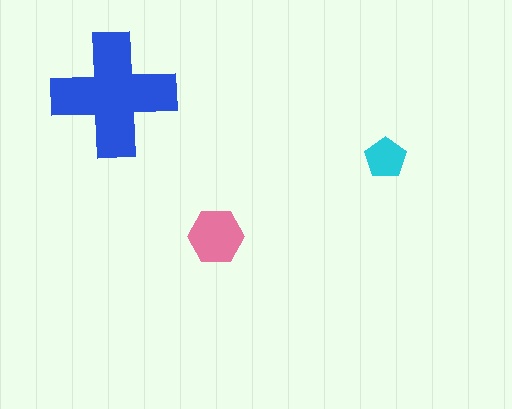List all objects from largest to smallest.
The blue cross, the pink hexagon, the cyan pentagon.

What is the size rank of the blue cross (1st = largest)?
1st.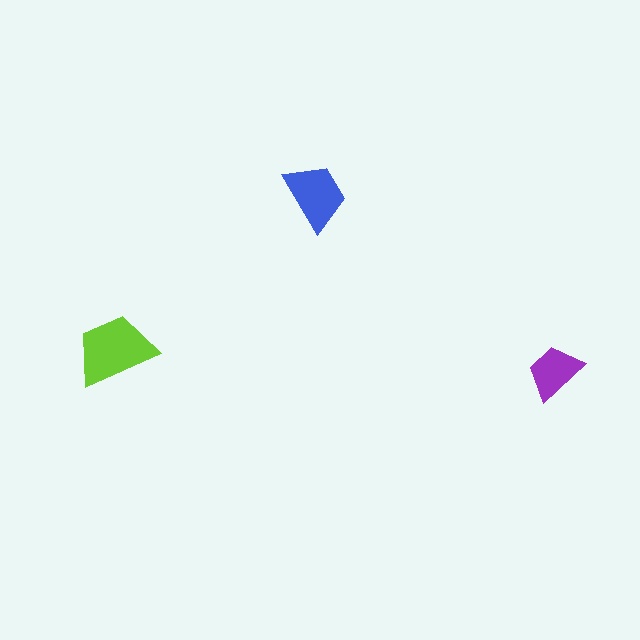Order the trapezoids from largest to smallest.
the lime one, the blue one, the purple one.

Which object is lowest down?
The purple trapezoid is bottommost.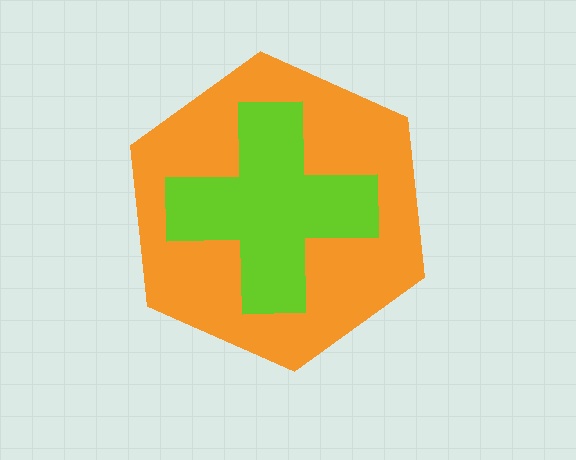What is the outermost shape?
The orange hexagon.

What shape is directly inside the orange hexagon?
The lime cross.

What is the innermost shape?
The lime cross.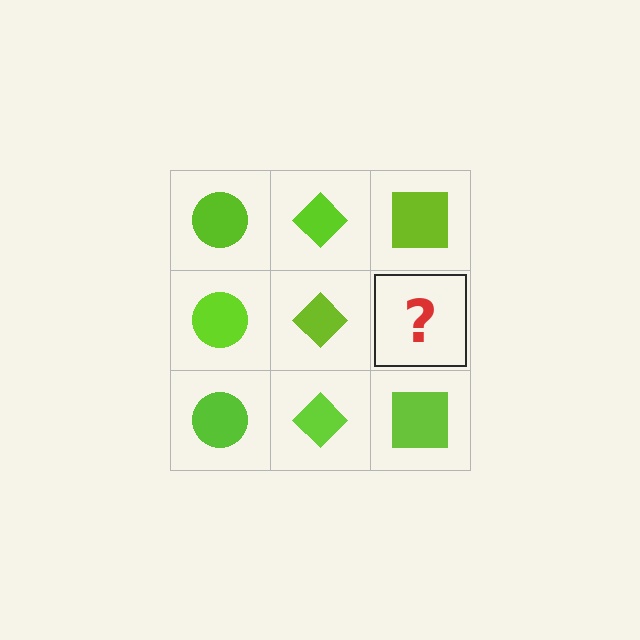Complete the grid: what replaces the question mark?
The question mark should be replaced with a lime square.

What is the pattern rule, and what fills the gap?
The rule is that each column has a consistent shape. The gap should be filled with a lime square.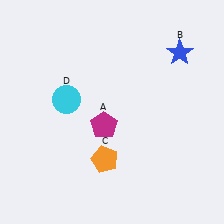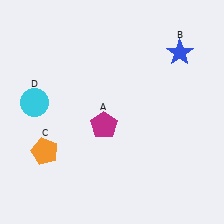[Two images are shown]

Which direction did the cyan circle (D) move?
The cyan circle (D) moved left.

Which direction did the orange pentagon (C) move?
The orange pentagon (C) moved left.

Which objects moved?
The objects that moved are: the orange pentagon (C), the cyan circle (D).